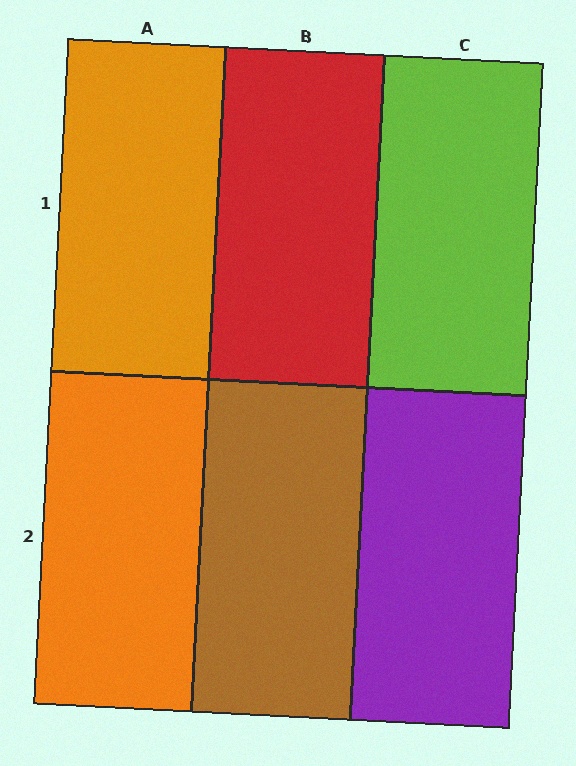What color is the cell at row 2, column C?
Purple.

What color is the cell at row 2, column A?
Orange.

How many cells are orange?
2 cells are orange.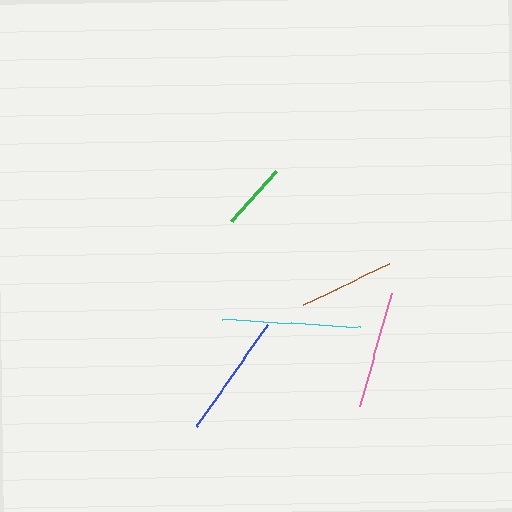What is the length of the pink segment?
The pink segment is approximately 118 pixels long.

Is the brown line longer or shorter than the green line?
The brown line is longer than the green line.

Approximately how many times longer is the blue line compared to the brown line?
The blue line is approximately 1.3 times the length of the brown line.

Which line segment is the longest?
The cyan line is the longest at approximately 138 pixels.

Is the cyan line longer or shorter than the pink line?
The cyan line is longer than the pink line.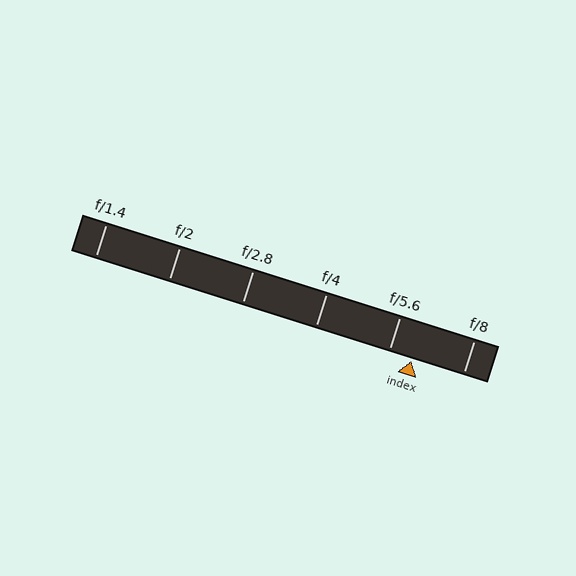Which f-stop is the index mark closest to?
The index mark is closest to f/5.6.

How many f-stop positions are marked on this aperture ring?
There are 6 f-stop positions marked.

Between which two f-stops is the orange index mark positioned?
The index mark is between f/5.6 and f/8.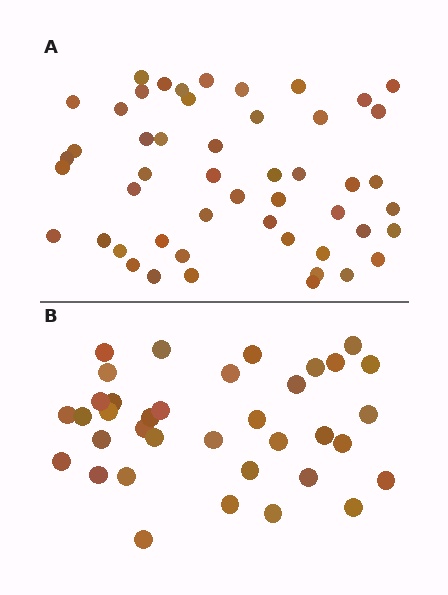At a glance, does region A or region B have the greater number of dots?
Region A (the top region) has more dots.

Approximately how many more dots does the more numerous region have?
Region A has approximately 15 more dots than region B.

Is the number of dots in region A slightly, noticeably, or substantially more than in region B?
Region A has noticeably more, but not dramatically so. The ratio is roughly 1.4 to 1.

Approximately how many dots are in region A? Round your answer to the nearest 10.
About 50 dots.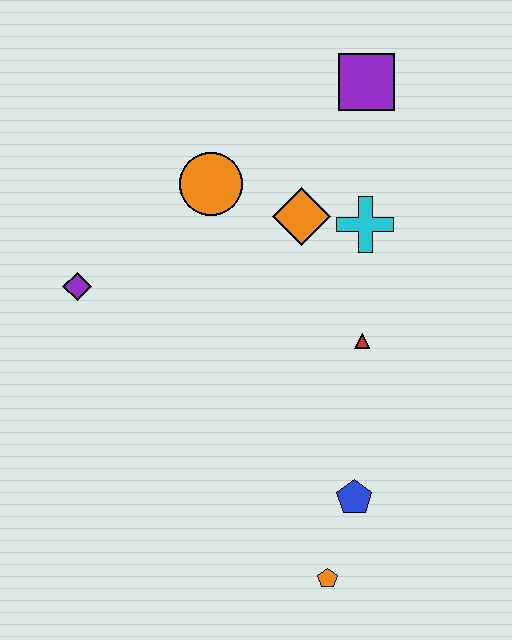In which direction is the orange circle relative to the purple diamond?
The orange circle is to the right of the purple diamond.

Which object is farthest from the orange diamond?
The orange pentagon is farthest from the orange diamond.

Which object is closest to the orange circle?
The orange diamond is closest to the orange circle.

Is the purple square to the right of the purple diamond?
Yes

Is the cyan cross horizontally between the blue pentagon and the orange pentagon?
No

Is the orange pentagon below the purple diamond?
Yes